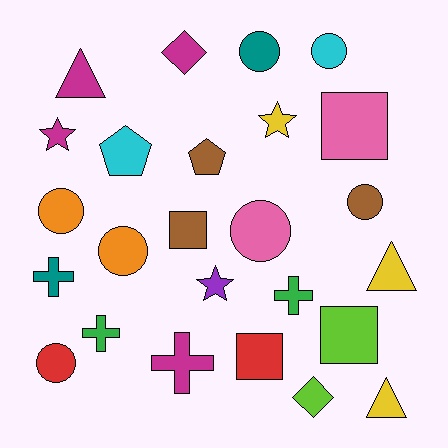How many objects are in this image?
There are 25 objects.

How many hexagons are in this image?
There are no hexagons.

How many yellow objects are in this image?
There are 3 yellow objects.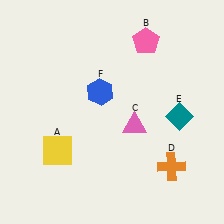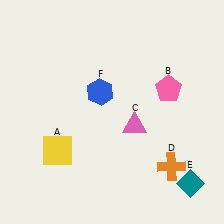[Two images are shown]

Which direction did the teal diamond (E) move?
The teal diamond (E) moved down.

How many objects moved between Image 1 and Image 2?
2 objects moved between the two images.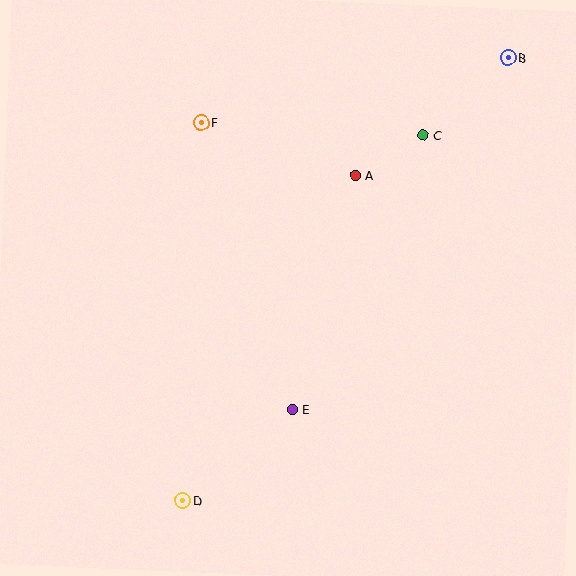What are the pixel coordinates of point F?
Point F is at (201, 123).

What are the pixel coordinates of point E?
Point E is at (292, 409).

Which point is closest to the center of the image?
Point E at (292, 409) is closest to the center.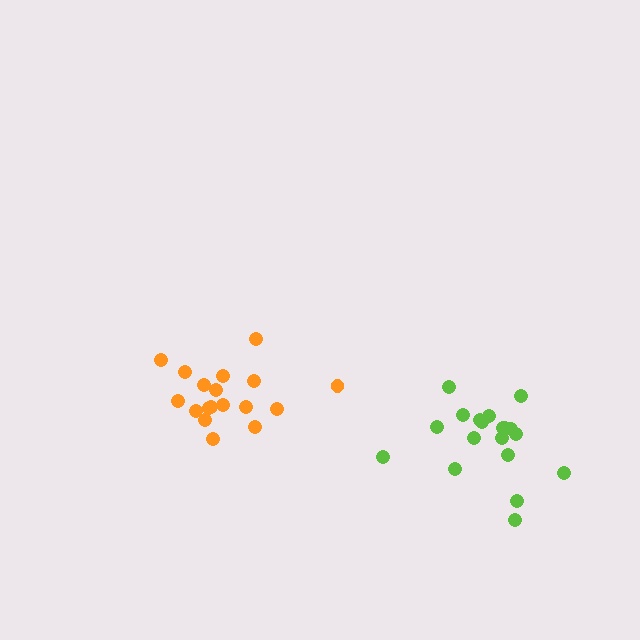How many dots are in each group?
Group 1: 19 dots, Group 2: 18 dots (37 total).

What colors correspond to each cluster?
The clusters are colored: lime, orange.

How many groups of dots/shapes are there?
There are 2 groups.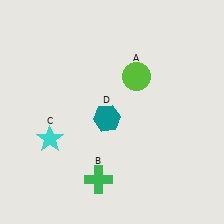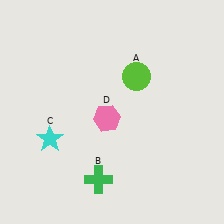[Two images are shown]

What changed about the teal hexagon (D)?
In Image 1, D is teal. In Image 2, it changed to pink.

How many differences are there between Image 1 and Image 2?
There is 1 difference between the two images.